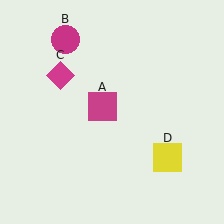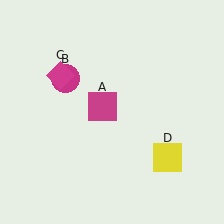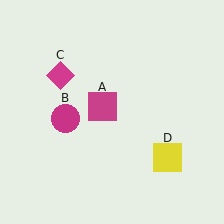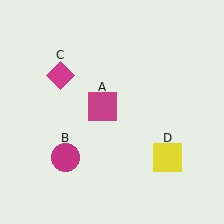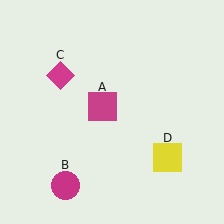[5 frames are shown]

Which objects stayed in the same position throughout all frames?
Magenta square (object A) and magenta diamond (object C) and yellow square (object D) remained stationary.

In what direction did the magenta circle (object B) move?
The magenta circle (object B) moved down.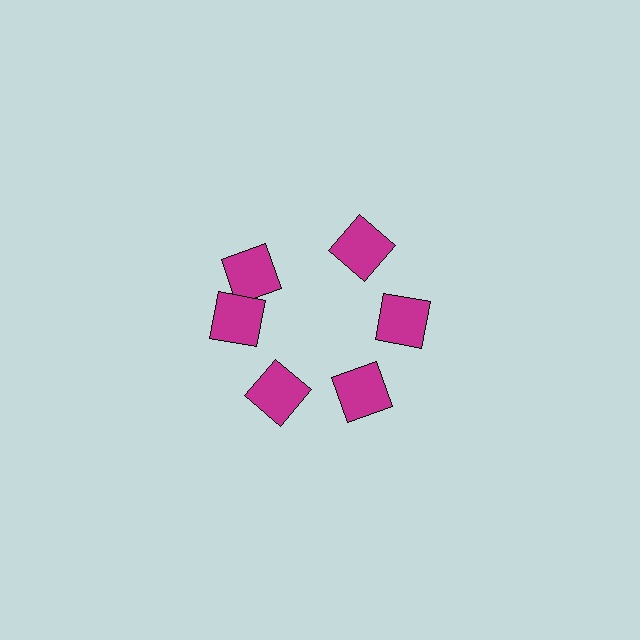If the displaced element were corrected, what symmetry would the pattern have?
It would have 6-fold rotational symmetry — the pattern would map onto itself every 60 degrees.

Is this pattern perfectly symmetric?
No. The 6 magenta squares are arranged in a ring, but one element near the 11 o'clock position is rotated out of alignment along the ring, breaking the 6-fold rotational symmetry.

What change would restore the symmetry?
The symmetry would be restored by rotating it back into even spacing with its neighbors so that all 6 squares sit at equal angles and equal distance from the center.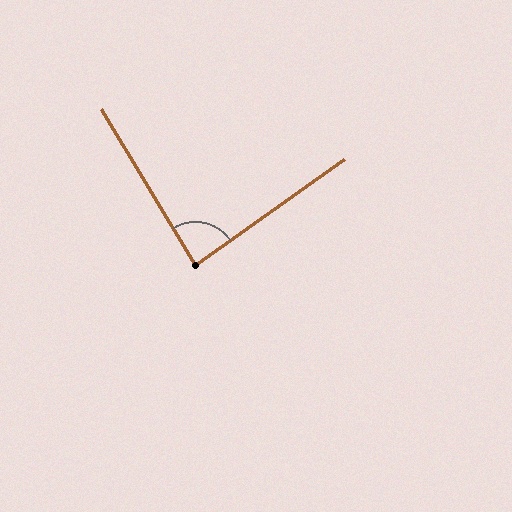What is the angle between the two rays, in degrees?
Approximately 86 degrees.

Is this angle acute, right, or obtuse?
It is approximately a right angle.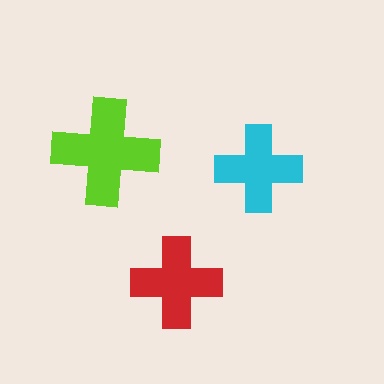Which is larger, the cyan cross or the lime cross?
The lime one.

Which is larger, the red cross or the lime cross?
The lime one.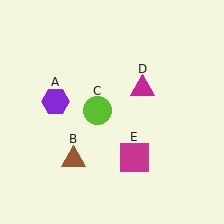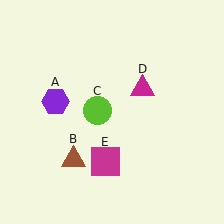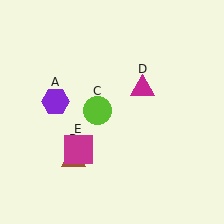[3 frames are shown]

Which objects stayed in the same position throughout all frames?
Purple hexagon (object A) and brown triangle (object B) and lime circle (object C) and magenta triangle (object D) remained stationary.